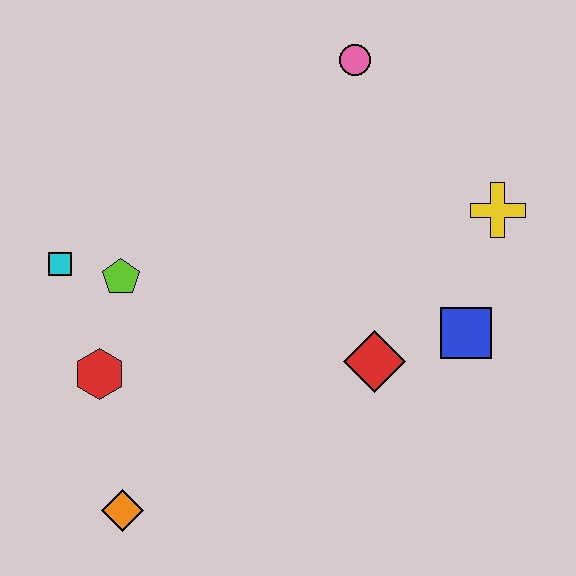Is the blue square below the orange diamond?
No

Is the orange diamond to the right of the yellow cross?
No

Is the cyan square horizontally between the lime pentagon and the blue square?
No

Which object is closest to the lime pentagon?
The cyan square is closest to the lime pentagon.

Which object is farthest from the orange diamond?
The pink circle is farthest from the orange diamond.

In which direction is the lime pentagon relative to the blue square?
The lime pentagon is to the left of the blue square.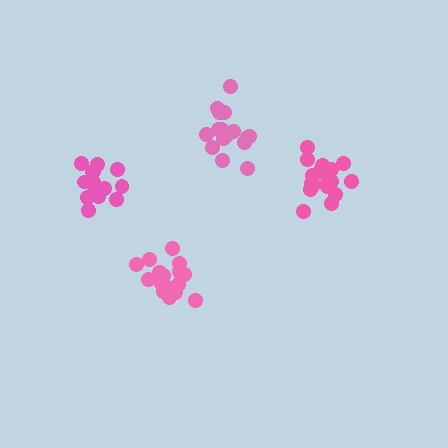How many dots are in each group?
Group 1: 14 dots, Group 2: 19 dots, Group 3: 16 dots, Group 4: 17 dots (66 total).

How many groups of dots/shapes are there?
There are 4 groups.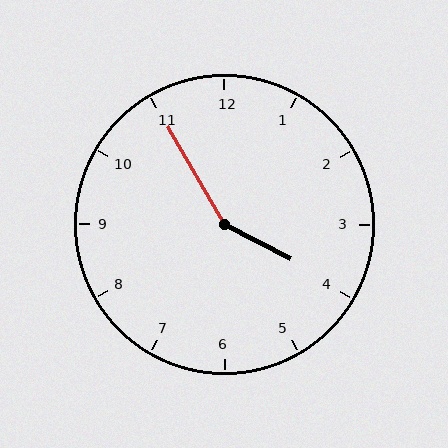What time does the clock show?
3:55.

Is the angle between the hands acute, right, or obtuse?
It is obtuse.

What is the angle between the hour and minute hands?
Approximately 148 degrees.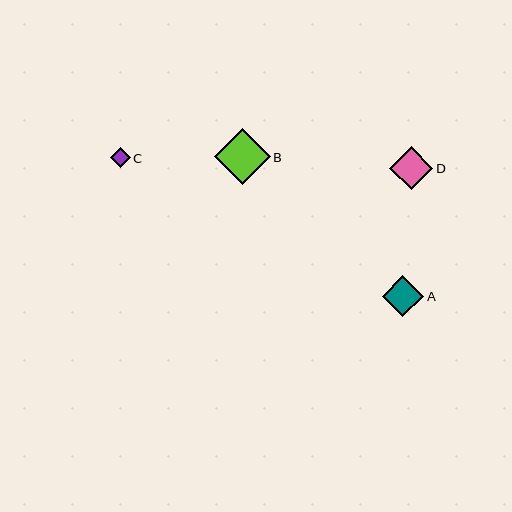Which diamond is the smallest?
Diamond C is the smallest with a size of approximately 20 pixels.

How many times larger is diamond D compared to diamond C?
Diamond D is approximately 2.2 times the size of diamond C.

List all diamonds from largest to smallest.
From largest to smallest: B, D, A, C.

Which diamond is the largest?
Diamond B is the largest with a size of approximately 56 pixels.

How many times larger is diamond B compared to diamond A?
Diamond B is approximately 1.4 times the size of diamond A.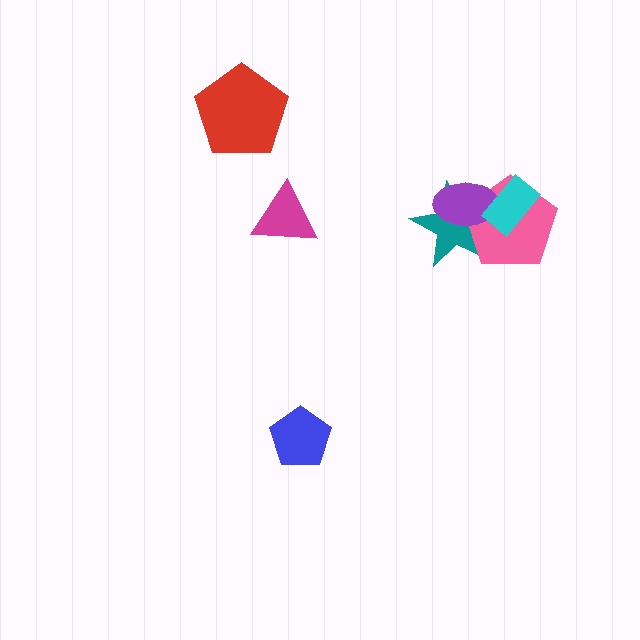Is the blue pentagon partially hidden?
No, no other shape covers it.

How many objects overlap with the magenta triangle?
0 objects overlap with the magenta triangle.